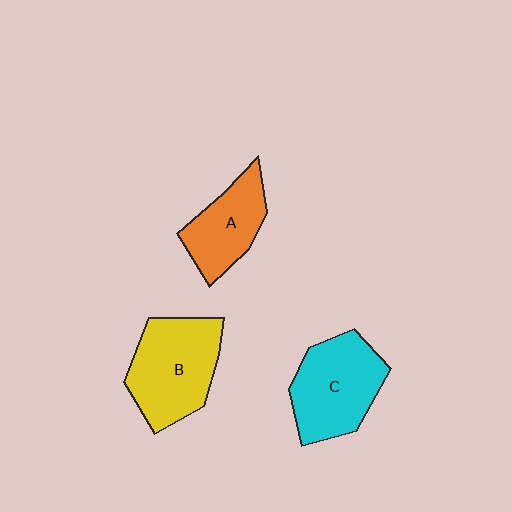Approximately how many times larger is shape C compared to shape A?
Approximately 1.4 times.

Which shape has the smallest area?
Shape A (orange).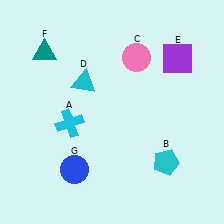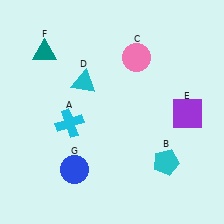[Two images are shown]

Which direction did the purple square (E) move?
The purple square (E) moved down.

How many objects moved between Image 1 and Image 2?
1 object moved between the two images.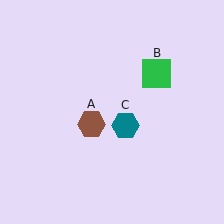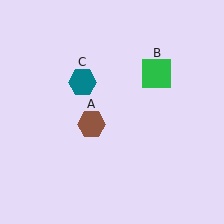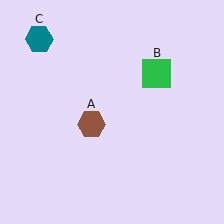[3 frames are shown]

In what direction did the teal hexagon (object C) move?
The teal hexagon (object C) moved up and to the left.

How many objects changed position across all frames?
1 object changed position: teal hexagon (object C).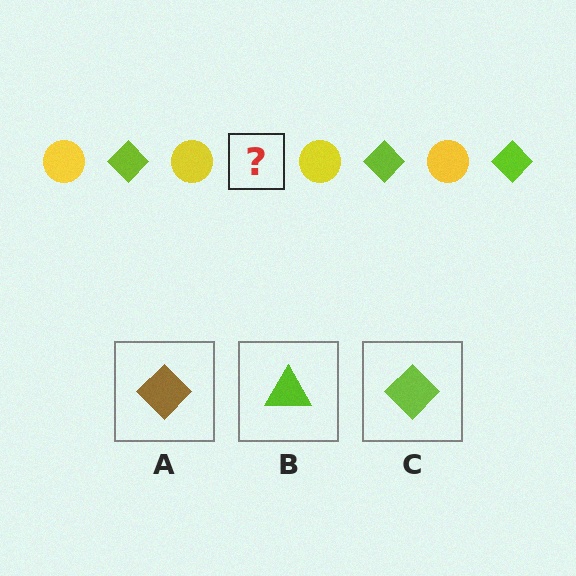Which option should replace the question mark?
Option C.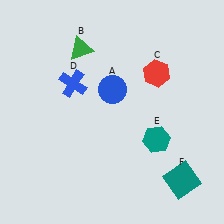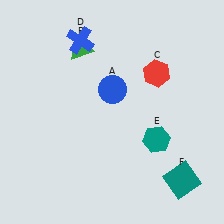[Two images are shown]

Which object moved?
The blue cross (D) moved up.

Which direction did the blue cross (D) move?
The blue cross (D) moved up.